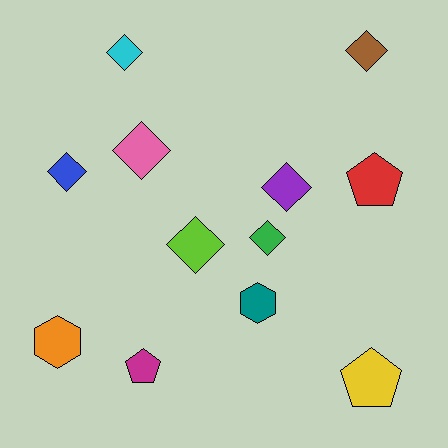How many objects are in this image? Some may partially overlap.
There are 12 objects.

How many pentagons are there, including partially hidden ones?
There are 3 pentagons.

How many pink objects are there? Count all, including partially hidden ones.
There is 1 pink object.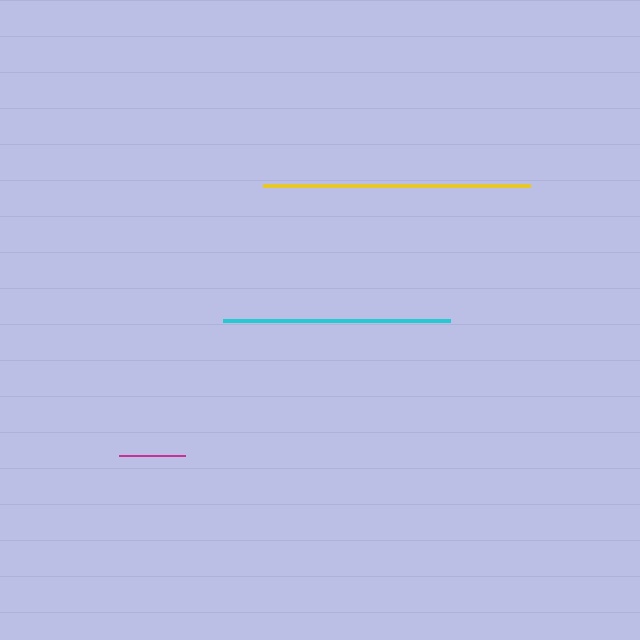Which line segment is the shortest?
The magenta line is the shortest at approximately 66 pixels.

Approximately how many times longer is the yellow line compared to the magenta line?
The yellow line is approximately 4.0 times the length of the magenta line.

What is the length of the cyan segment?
The cyan segment is approximately 227 pixels long.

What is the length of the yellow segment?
The yellow segment is approximately 266 pixels long.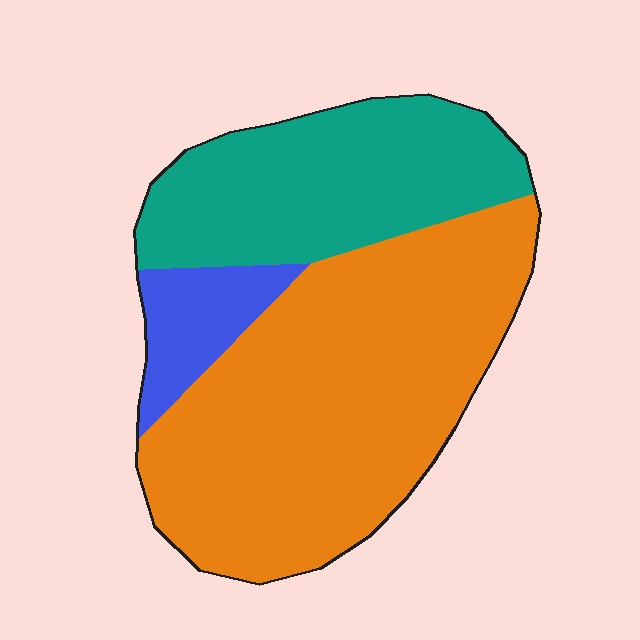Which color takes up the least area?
Blue, at roughly 10%.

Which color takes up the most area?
Orange, at roughly 60%.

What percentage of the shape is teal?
Teal takes up about one third (1/3) of the shape.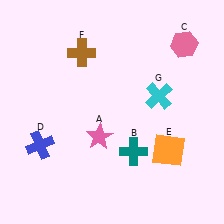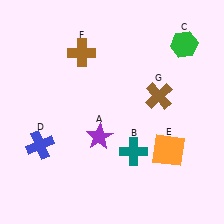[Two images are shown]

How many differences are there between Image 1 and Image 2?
There are 3 differences between the two images.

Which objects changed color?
A changed from pink to purple. C changed from pink to green. G changed from cyan to brown.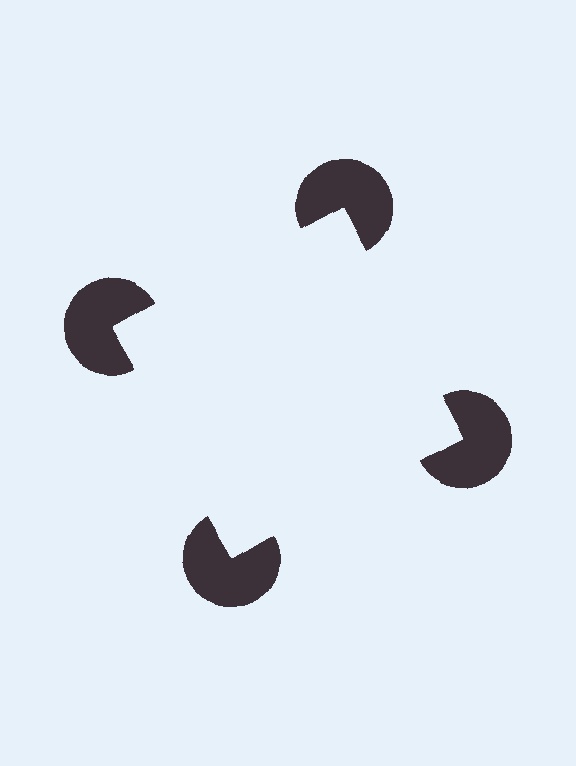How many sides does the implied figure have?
4 sides.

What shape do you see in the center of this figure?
An illusory square — its edges are inferred from the aligned wedge cuts in the pac-man discs, not physically drawn.